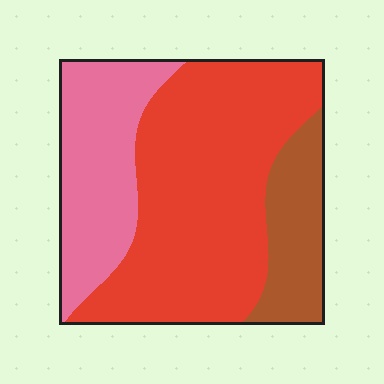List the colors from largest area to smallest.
From largest to smallest: red, pink, brown.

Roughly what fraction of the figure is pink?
Pink covers roughly 25% of the figure.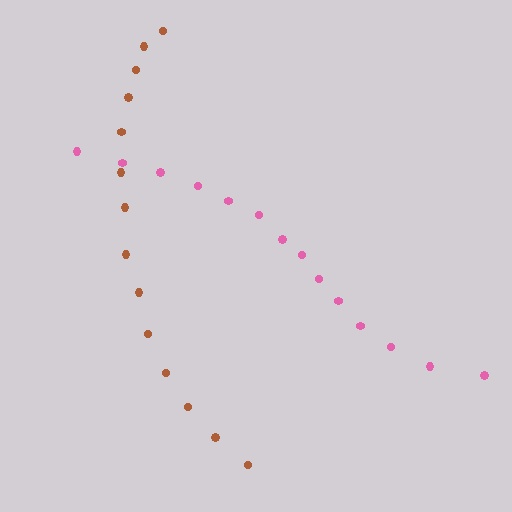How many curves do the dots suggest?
There are 2 distinct paths.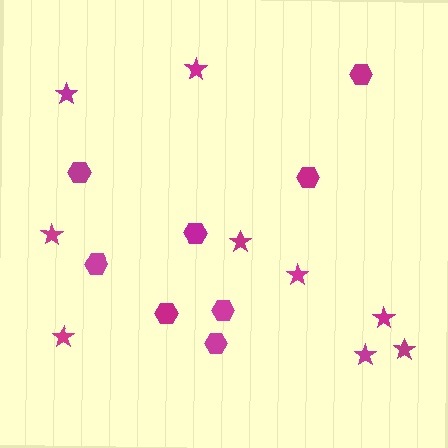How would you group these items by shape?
There are 2 groups: one group of stars (9) and one group of hexagons (8).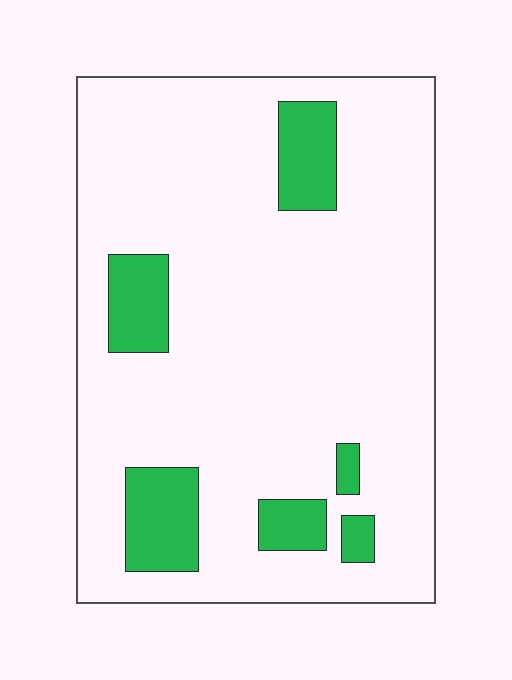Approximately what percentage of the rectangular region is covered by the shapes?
Approximately 15%.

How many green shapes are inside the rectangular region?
6.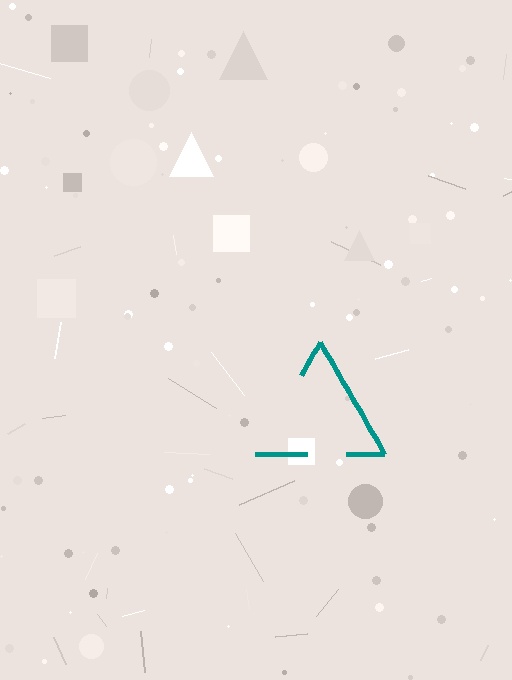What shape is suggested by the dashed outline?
The dashed outline suggests a triangle.